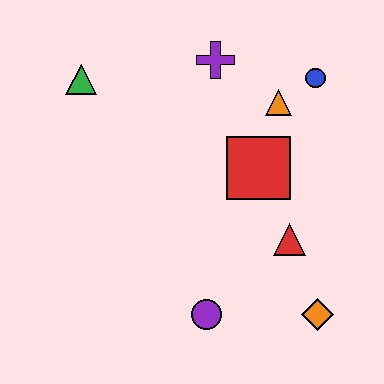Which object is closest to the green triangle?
The purple cross is closest to the green triangle.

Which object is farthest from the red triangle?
The green triangle is farthest from the red triangle.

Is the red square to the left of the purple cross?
No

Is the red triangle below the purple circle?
No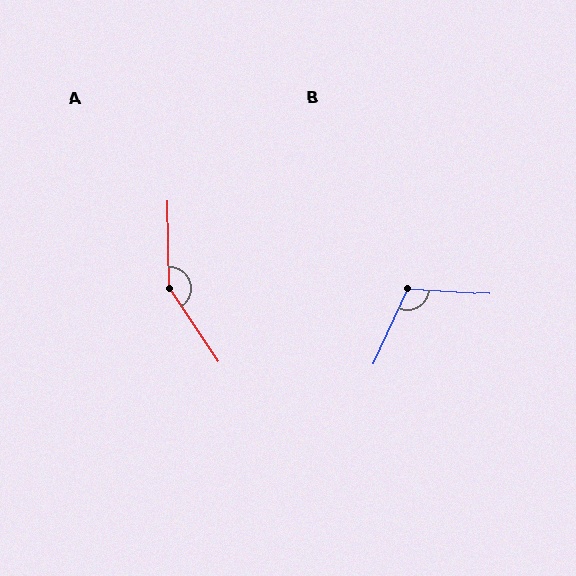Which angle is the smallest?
B, at approximately 111 degrees.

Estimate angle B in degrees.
Approximately 111 degrees.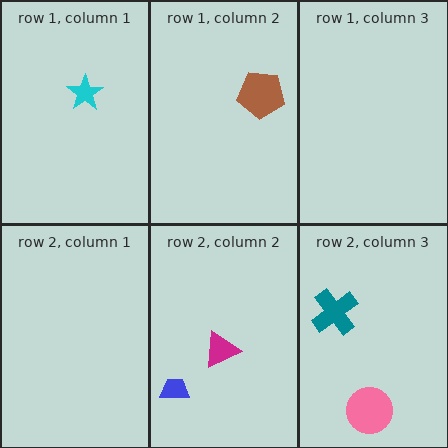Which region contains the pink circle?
The row 2, column 3 region.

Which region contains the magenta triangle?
The row 2, column 2 region.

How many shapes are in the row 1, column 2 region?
1.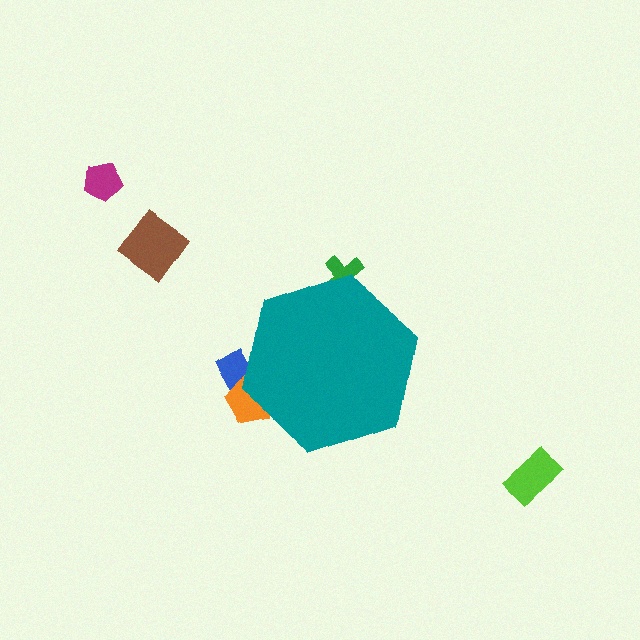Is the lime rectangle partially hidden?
No, the lime rectangle is fully visible.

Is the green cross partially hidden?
Yes, the green cross is partially hidden behind the teal hexagon.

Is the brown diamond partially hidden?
No, the brown diamond is fully visible.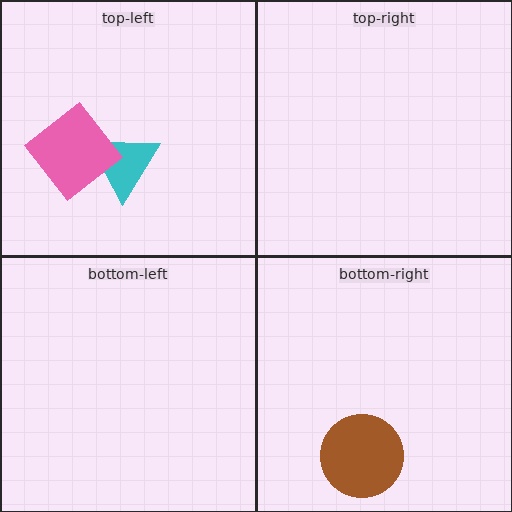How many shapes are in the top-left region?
2.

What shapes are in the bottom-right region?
The brown circle.